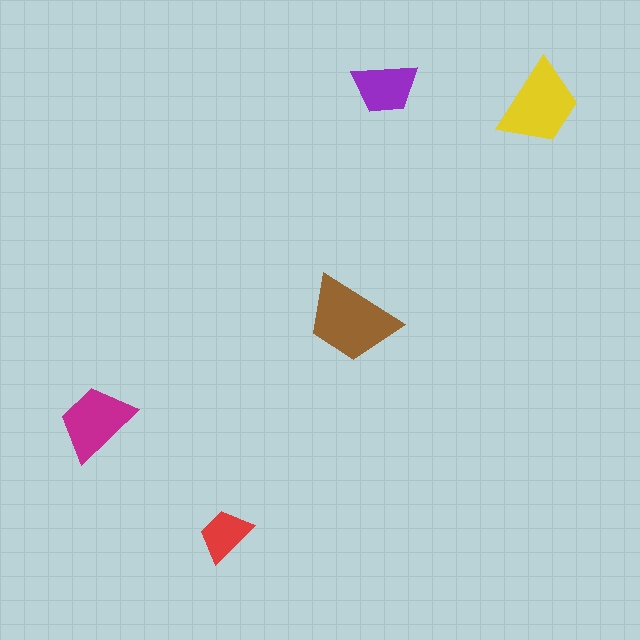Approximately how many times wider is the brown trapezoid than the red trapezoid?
About 1.5 times wider.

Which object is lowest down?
The red trapezoid is bottommost.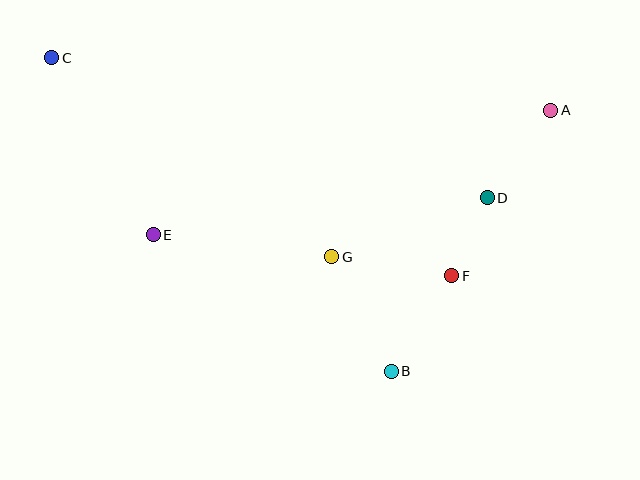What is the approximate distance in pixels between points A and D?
The distance between A and D is approximately 108 pixels.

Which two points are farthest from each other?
Points A and C are farthest from each other.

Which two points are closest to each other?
Points D and F are closest to each other.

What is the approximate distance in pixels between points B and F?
The distance between B and F is approximately 113 pixels.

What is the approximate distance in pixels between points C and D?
The distance between C and D is approximately 457 pixels.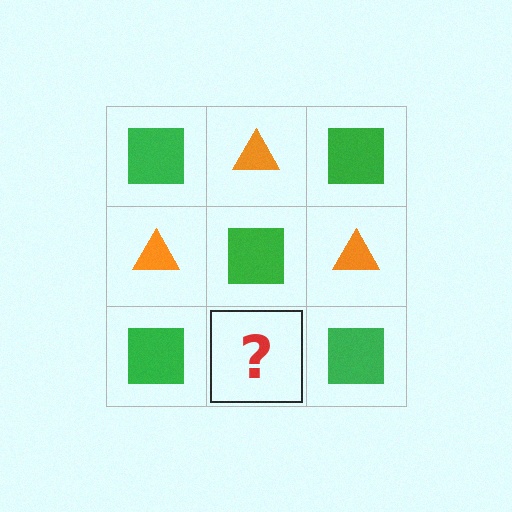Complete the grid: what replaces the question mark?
The question mark should be replaced with an orange triangle.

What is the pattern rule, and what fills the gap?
The rule is that it alternates green square and orange triangle in a checkerboard pattern. The gap should be filled with an orange triangle.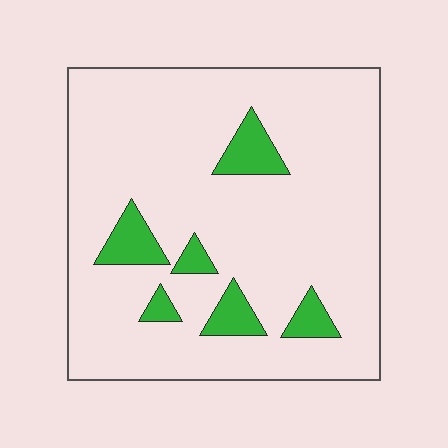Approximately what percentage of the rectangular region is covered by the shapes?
Approximately 10%.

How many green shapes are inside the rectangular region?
6.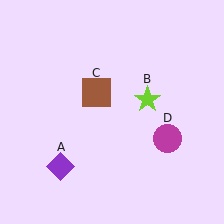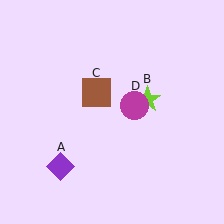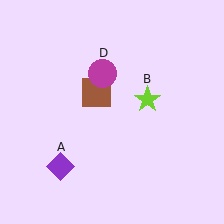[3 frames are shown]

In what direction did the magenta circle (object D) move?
The magenta circle (object D) moved up and to the left.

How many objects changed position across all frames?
1 object changed position: magenta circle (object D).